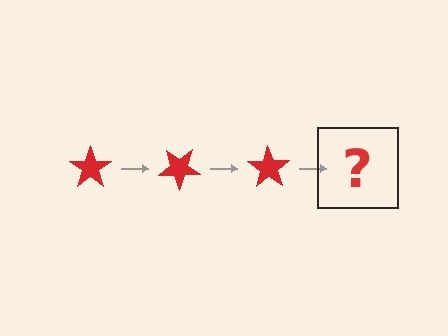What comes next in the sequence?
The next element should be a red star rotated 105 degrees.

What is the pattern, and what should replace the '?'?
The pattern is that the star rotates 35 degrees each step. The '?' should be a red star rotated 105 degrees.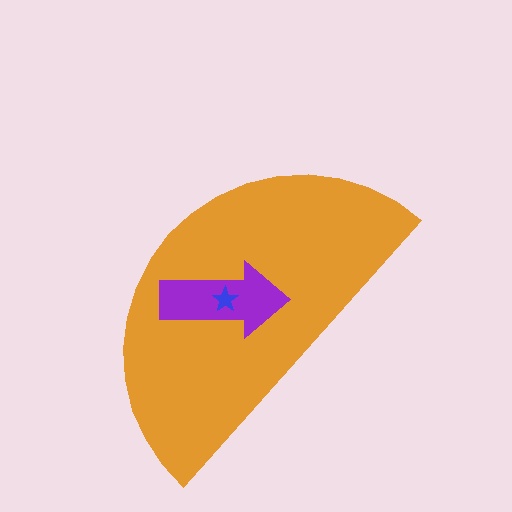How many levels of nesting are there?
3.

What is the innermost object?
The blue star.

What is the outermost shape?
The orange semicircle.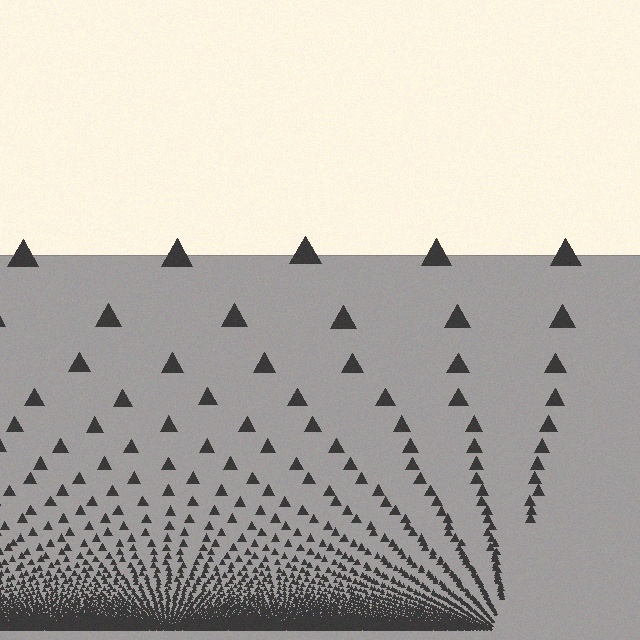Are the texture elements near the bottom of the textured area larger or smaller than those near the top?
Smaller. The gradient is inverted — elements near the bottom are smaller and denser.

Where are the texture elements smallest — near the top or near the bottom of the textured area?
Near the bottom.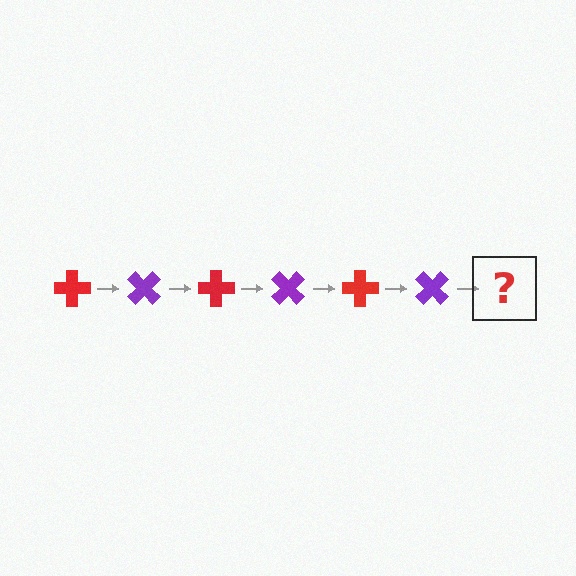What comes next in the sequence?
The next element should be a red cross, rotated 270 degrees from the start.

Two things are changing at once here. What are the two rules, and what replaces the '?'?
The two rules are that it rotates 45 degrees each step and the color cycles through red and purple. The '?' should be a red cross, rotated 270 degrees from the start.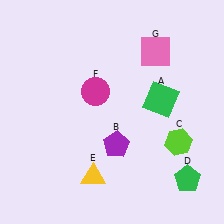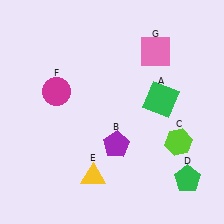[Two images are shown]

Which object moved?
The magenta circle (F) moved left.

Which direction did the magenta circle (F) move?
The magenta circle (F) moved left.